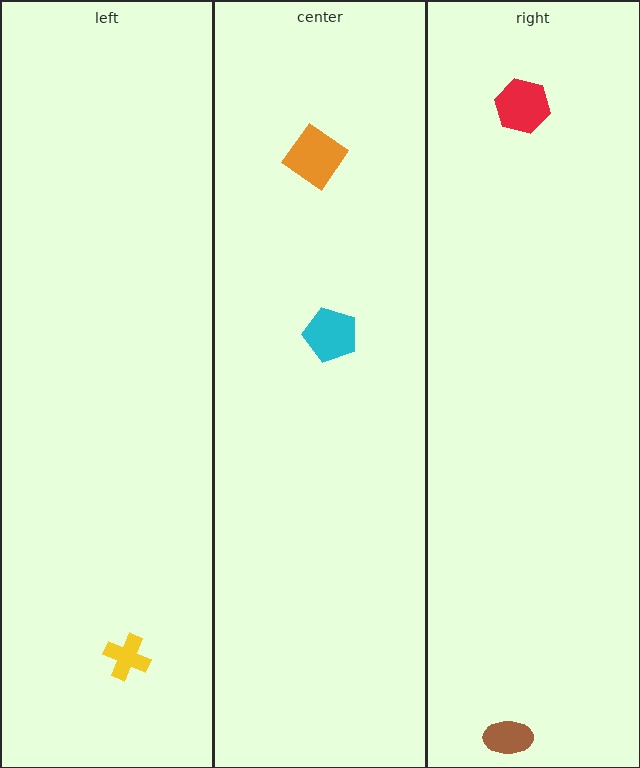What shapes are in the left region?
The yellow cross.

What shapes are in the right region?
The red hexagon, the brown ellipse.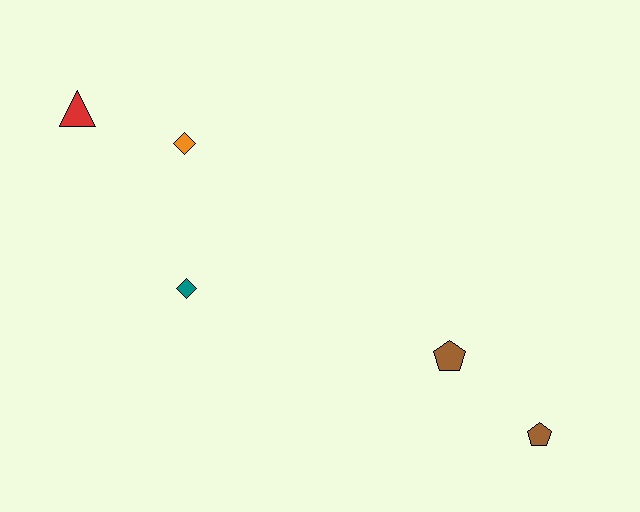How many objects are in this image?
There are 5 objects.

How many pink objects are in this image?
There are no pink objects.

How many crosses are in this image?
There are no crosses.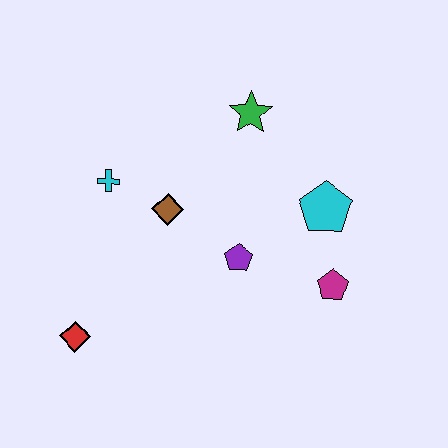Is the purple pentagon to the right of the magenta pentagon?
No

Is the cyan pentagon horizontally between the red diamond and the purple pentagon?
No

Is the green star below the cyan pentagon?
No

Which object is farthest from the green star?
The red diamond is farthest from the green star.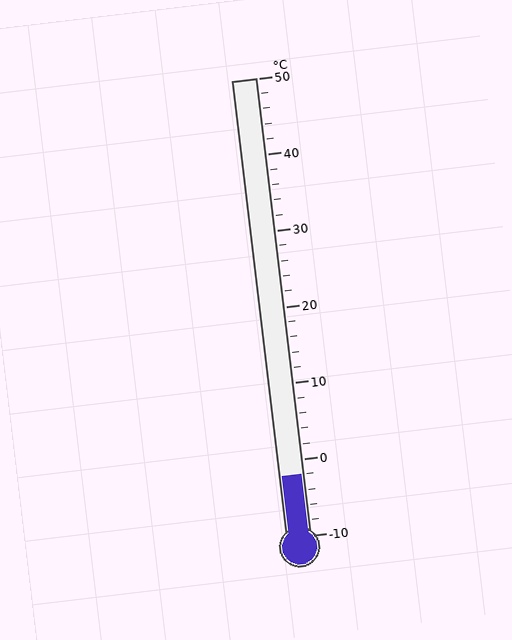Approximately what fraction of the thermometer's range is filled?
The thermometer is filled to approximately 15% of its range.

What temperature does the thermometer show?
The thermometer shows approximately -2°C.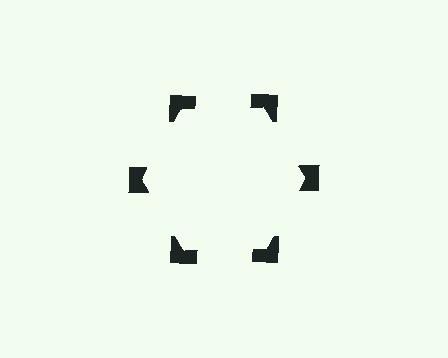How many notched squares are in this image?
There are 6 — one at each vertex of the illusory hexagon.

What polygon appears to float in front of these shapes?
An illusory hexagon — its edges are inferred from the aligned wedge cuts in the notched squares, not physically drawn.